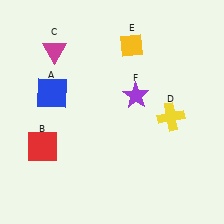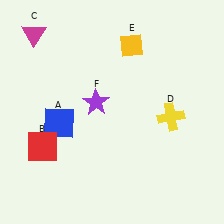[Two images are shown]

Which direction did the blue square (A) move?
The blue square (A) moved down.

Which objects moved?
The objects that moved are: the blue square (A), the magenta triangle (C), the purple star (F).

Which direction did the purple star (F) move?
The purple star (F) moved left.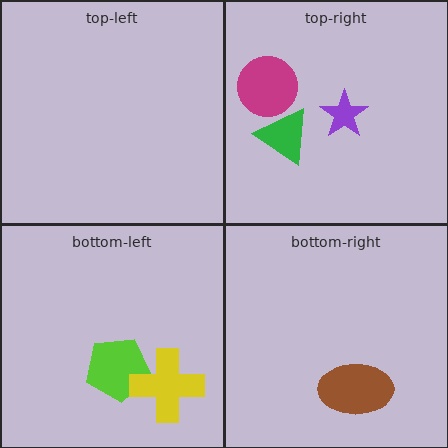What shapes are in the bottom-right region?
The brown ellipse.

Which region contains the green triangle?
The top-right region.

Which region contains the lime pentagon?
The bottom-left region.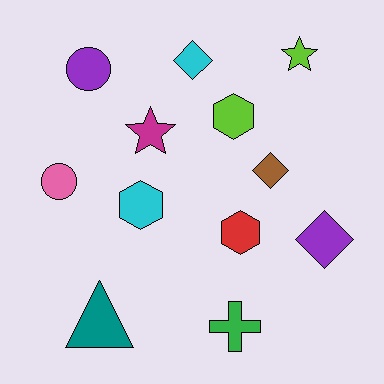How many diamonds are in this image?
There are 3 diamonds.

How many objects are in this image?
There are 12 objects.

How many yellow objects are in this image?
There are no yellow objects.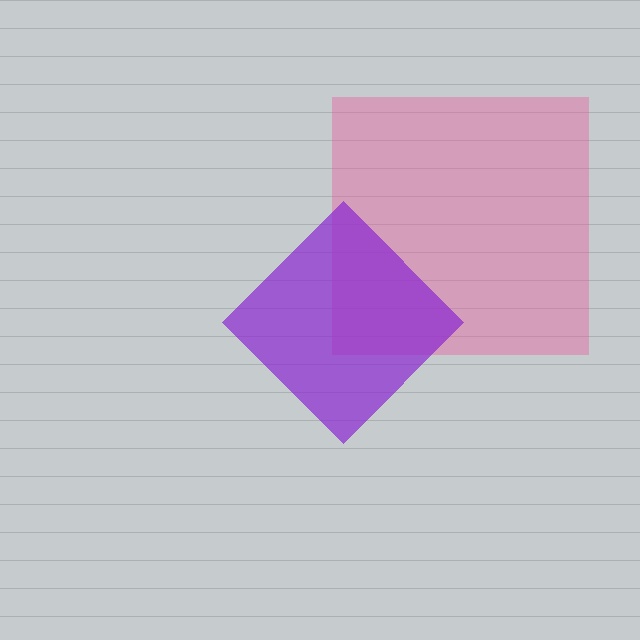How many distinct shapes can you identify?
There are 2 distinct shapes: a pink square, a purple diamond.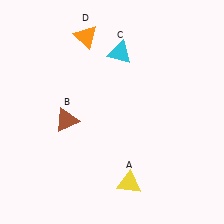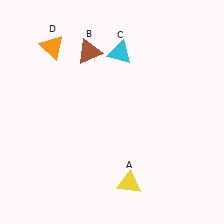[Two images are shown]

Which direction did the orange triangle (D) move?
The orange triangle (D) moved left.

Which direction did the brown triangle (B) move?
The brown triangle (B) moved up.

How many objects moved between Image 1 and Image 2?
2 objects moved between the two images.